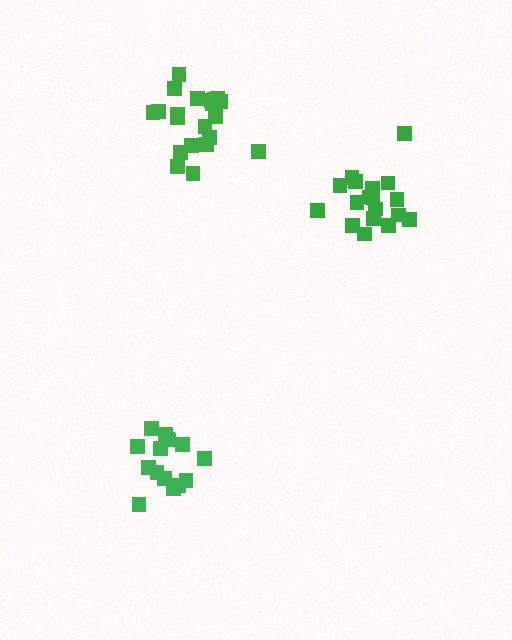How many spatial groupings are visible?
There are 3 spatial groupings.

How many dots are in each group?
Group 1: 21 dots, Group 2: 15 dots, Group 3: 18 dots (54 total).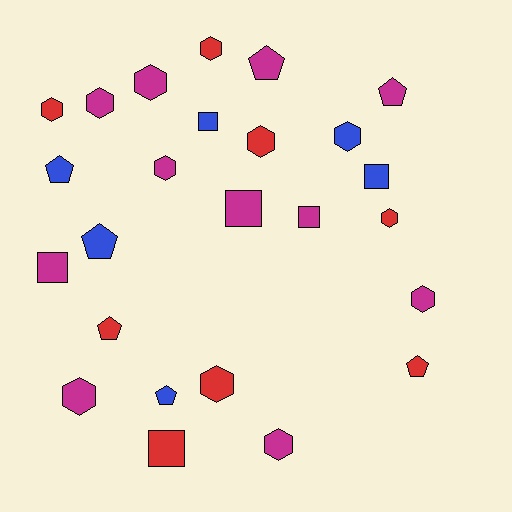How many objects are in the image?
There are 25 objects.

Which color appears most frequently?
Magenta, with 11 objects.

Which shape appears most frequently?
Hexagon, with 12 objects.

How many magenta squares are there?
There are 3 magenta squares.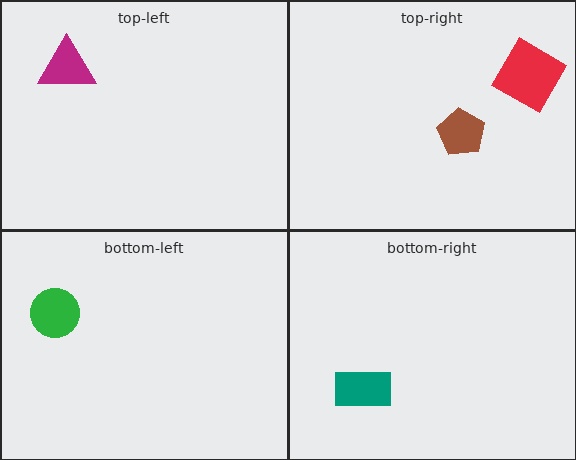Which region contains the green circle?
The bottom-left region.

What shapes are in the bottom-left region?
The green circle.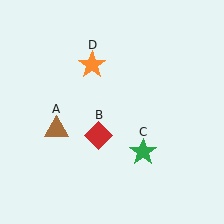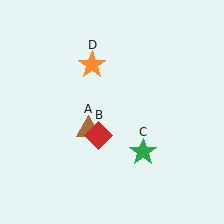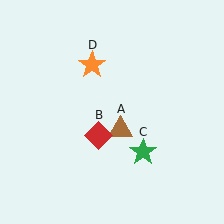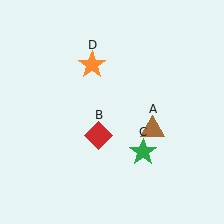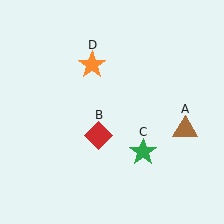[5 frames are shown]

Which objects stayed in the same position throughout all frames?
Red diamond (object B) and green star (object C) and orange star (object D) remained stationary.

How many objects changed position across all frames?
1 object changed position: brown triangle (object A).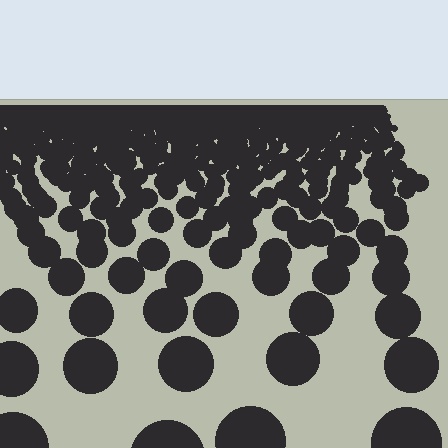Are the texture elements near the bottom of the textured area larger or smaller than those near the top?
Larger. Near the bottom, elements are closer to the viewer and appear at a bigger on-screen size.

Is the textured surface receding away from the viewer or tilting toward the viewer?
The surface is receding away from the viewer. Texture elements get smaller and denser toward the top.